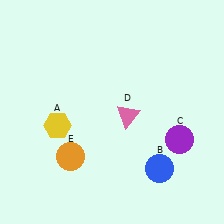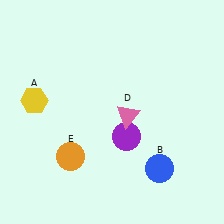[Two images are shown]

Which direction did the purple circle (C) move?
The purple circle (C) moved left.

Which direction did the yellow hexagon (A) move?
The yellow hexagon (A) moved up.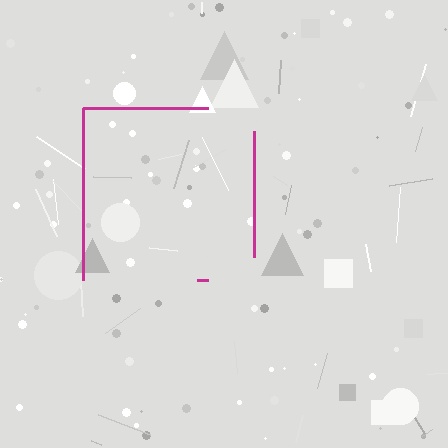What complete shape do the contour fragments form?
The contour fragments form a square.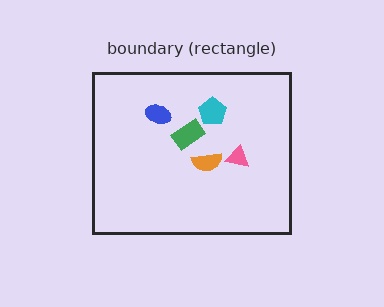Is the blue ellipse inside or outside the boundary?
Inside.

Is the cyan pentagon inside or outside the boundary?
Inside.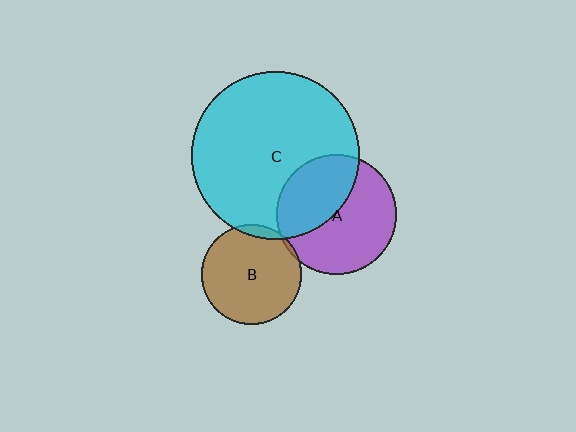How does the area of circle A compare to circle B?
Approximately 1.4 times.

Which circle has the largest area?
Circle C (cyan).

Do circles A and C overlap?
Yes.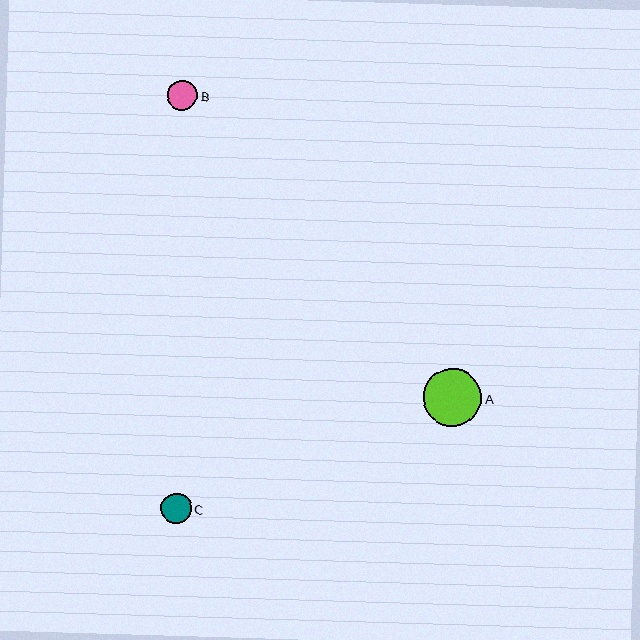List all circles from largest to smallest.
From largest to smallest: A, B, C.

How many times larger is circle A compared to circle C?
Circle A is approximately 1.9 times the size of circle C.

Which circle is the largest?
Circle A is the largest with a size of approximately 58 pixels.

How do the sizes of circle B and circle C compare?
Circle B and circle C are approximately the same size.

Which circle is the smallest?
Circle C is the smallest with a size of approximately 30 pixels.